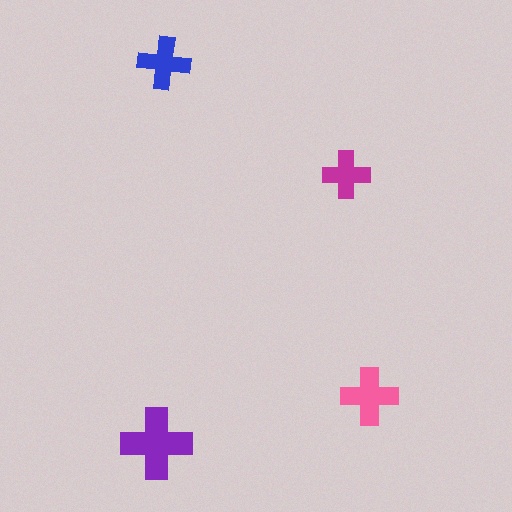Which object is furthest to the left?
The purple cross is leftmost.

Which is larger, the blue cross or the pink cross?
The pink one.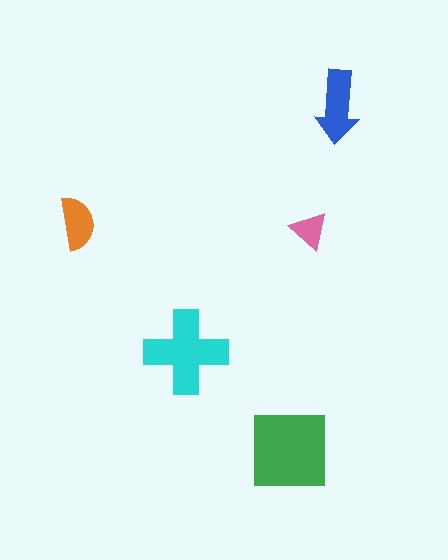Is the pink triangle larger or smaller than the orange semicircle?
Smaller.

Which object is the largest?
The green square.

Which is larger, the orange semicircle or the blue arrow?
The blue arrow.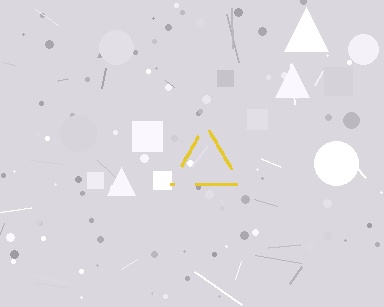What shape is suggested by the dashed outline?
The dashed outline suggests a triangle.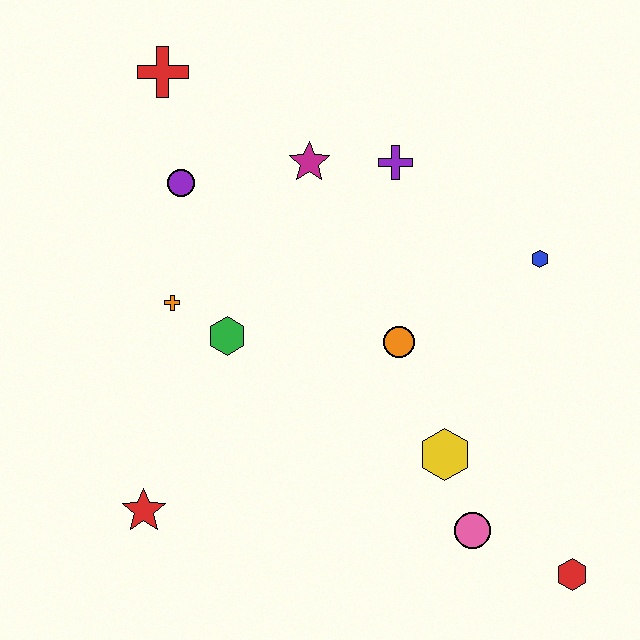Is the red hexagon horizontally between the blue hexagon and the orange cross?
No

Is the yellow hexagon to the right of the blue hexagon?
No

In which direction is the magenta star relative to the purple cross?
The magenta star is to the left of the purple cross.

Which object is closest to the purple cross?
The magenta star is closest to the purple cross.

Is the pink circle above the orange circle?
No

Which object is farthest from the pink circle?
The red cross is farthest from the pink circle.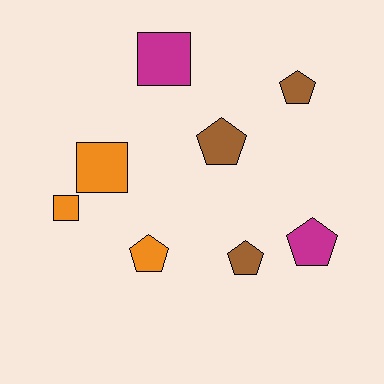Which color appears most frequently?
Orange, with 3 objects.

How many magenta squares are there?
There is 1 magenta square.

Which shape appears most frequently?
Pentagon, with 5 objects.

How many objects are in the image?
There are 8 objects.